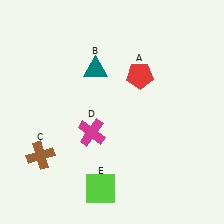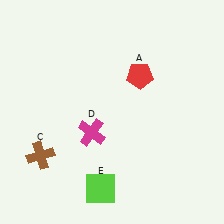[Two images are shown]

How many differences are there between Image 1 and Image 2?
There is 1 difference between the two images.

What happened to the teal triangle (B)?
The teal triangle (B) was removed in Image 2. It was in the top-left area of Image 1.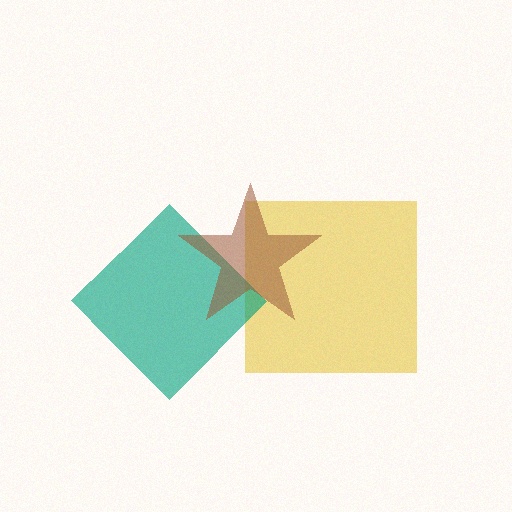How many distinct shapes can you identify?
There are 3 distinct shapes: a yellow square, a teal diamond, a brown star.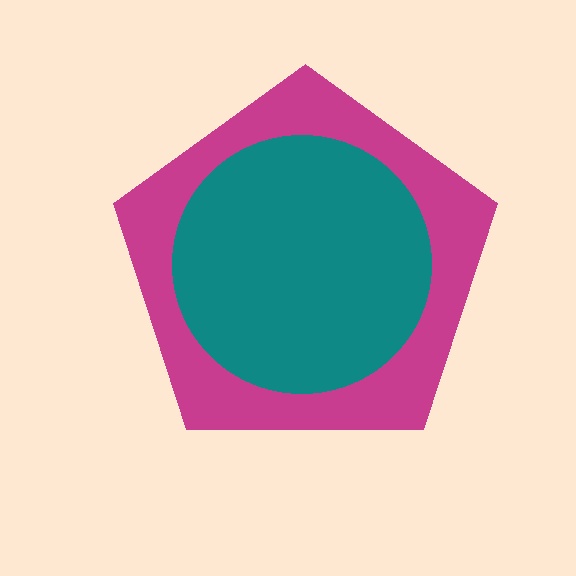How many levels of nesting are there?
2.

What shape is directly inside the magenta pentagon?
The teal circle.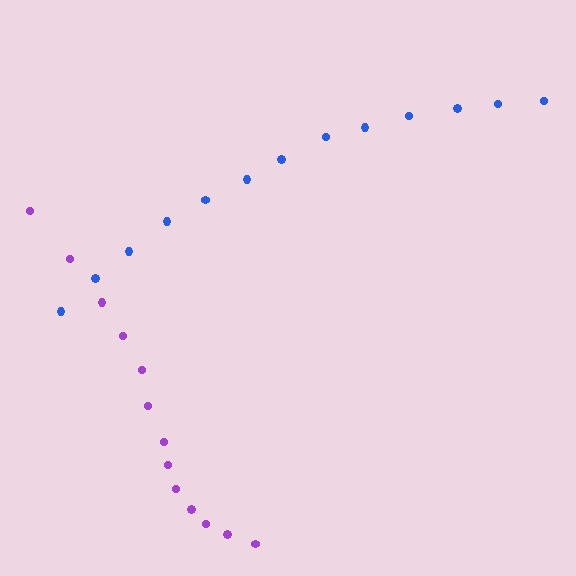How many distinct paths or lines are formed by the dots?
There are 2 distinct paths.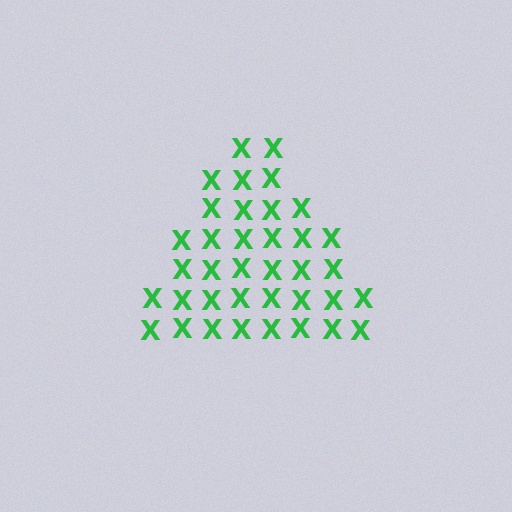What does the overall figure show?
The overall figure shows a triangle.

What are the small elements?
The small elements are letter X's.